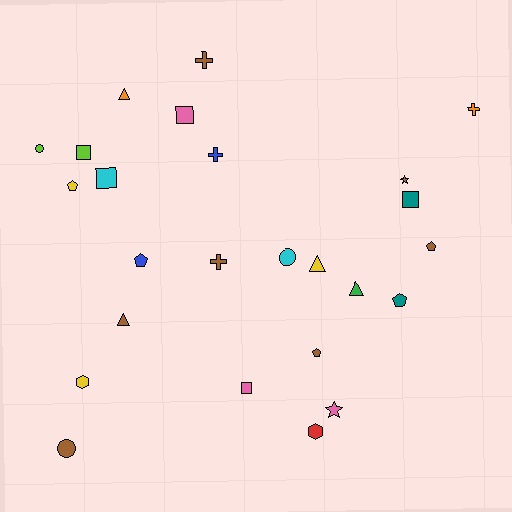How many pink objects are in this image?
There are 3 pink objects.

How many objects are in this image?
There are 25 objects.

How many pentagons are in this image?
There are 5 pentagons.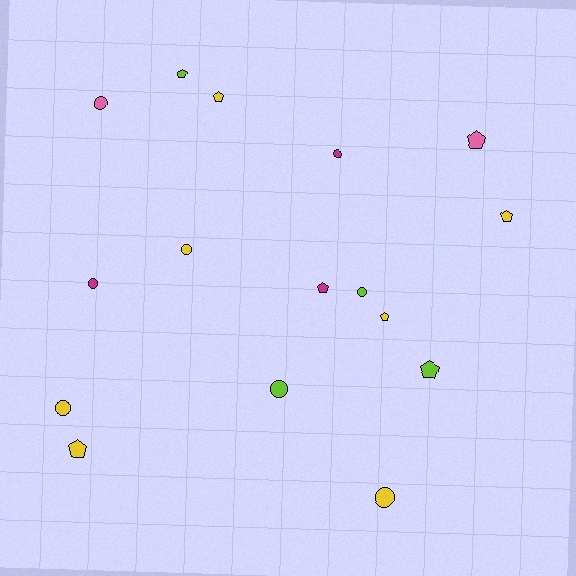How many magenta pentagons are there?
There is 1 magenta pentagon.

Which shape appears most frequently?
Circle, with 8 objects.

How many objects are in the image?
There are 16 objects.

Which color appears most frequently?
Yellow, with 7 objects.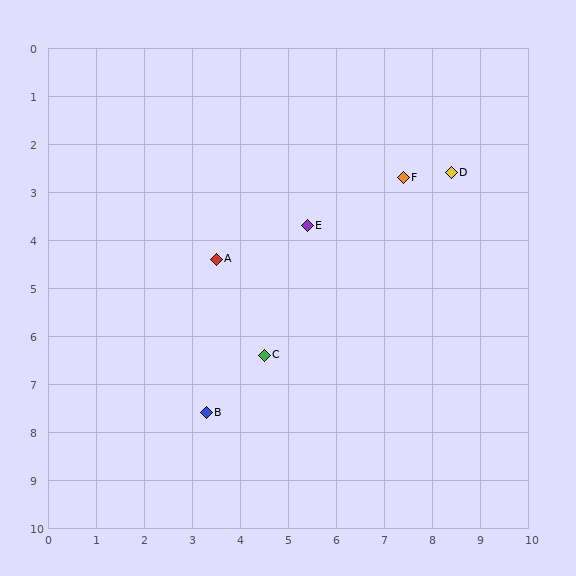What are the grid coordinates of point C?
Point C is at approximately (4.5, 6.4).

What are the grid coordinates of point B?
Point B is at approximately (3.3, 7.6).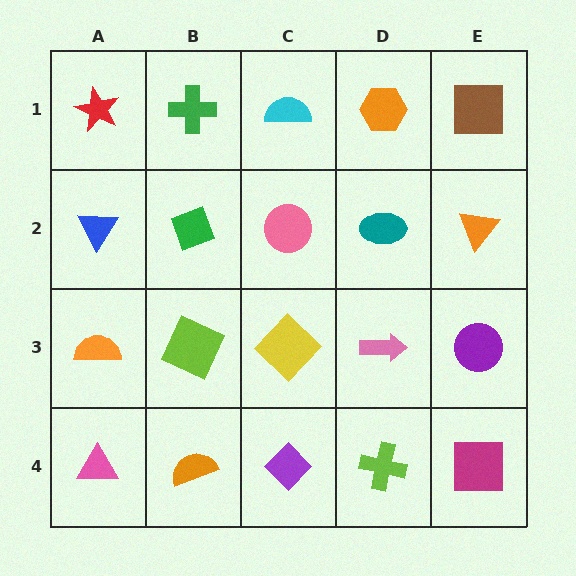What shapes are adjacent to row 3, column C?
A pink circle (row 2, column C), a purple diamond (row 4, column C), a lime square (row 3, column B), a pink arrow (row 3, column D).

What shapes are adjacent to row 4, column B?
A lime square (row 3, column B), a pink triangle (row 4, column A), a purple diamond (row 4, column C).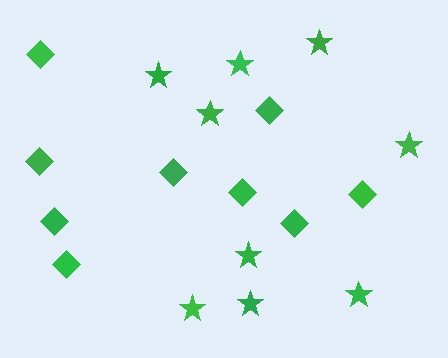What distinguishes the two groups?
There are 2 groups: one group of diamonds (9) and one group of stars (9).